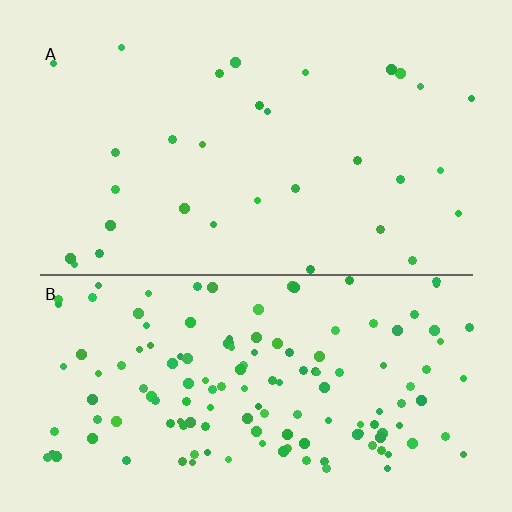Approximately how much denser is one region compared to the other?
Approximately 4.5× — region B over region A.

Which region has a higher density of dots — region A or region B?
B (the bottom).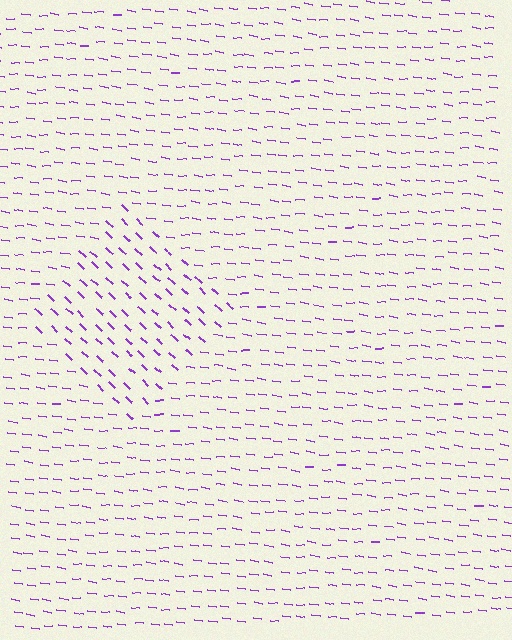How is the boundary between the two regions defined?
The boundary is defined purely by a change in line orientation (approximately 35 degrees difference). All lines are the same color and thickness.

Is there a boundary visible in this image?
Yes, there is a texture boundary formed by a change in line orientation.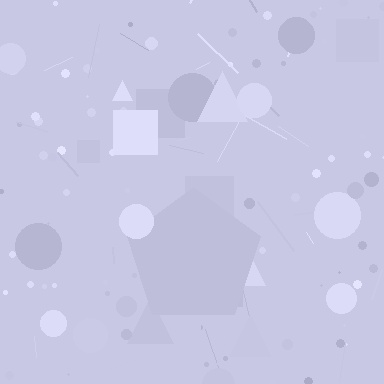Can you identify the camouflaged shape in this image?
The camouflaged shape is a pentagon.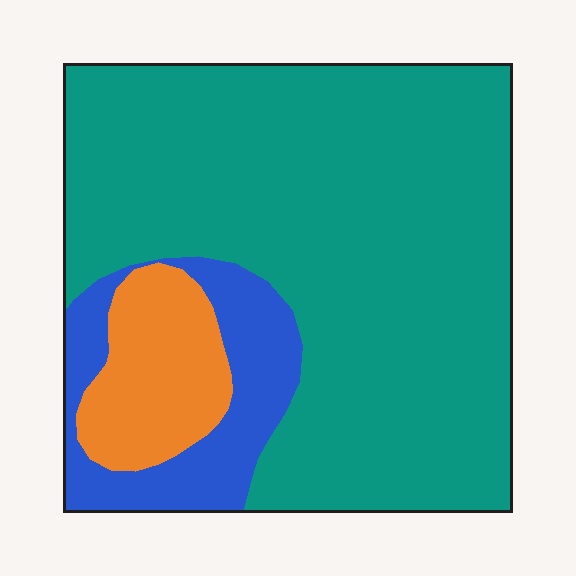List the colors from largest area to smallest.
From largest to smallest: teal, blue, orange.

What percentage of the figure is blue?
Blue takes up about one eighth (1/8) of the figure.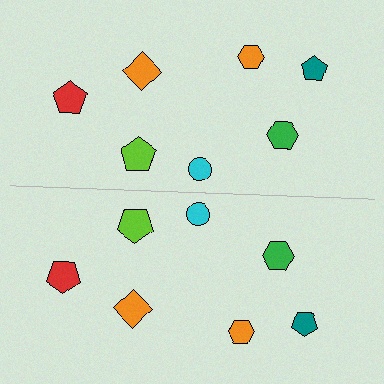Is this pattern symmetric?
Yes, this pattern has bilateral (reflection) symmetry.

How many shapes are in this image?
There are 14 shapes in this image.